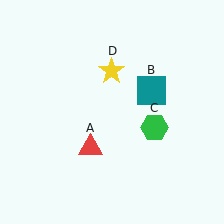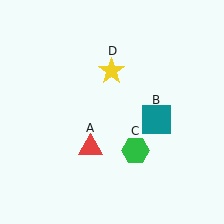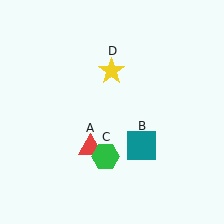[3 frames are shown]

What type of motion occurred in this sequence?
The teal square (object B), green hexagon (object C) rotated clockwise around the center of the scene.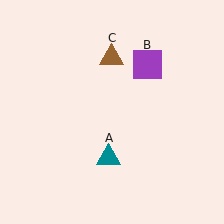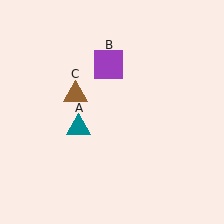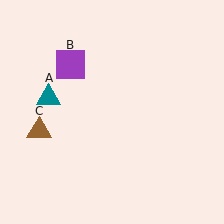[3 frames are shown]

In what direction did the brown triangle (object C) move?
The brown triangle (object C) moved down and to the left.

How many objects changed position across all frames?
3 objects changed position: teal triangle (object A), purple square (object B), brown triangle (object C).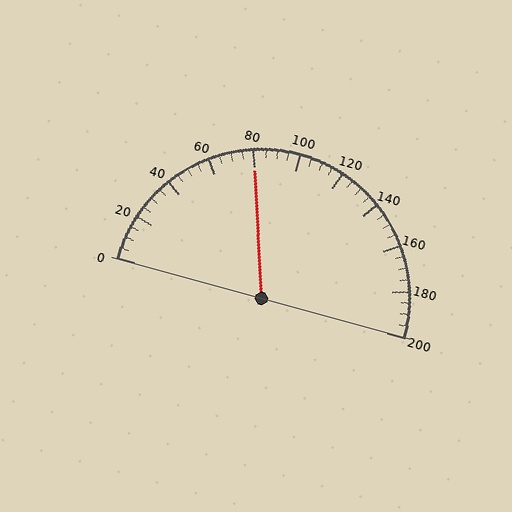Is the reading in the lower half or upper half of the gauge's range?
The reading is in the lower half of the range (0 to 200).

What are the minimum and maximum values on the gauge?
The gauge ranges from 0 to 200.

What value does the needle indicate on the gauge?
The needle indicates approximately 80.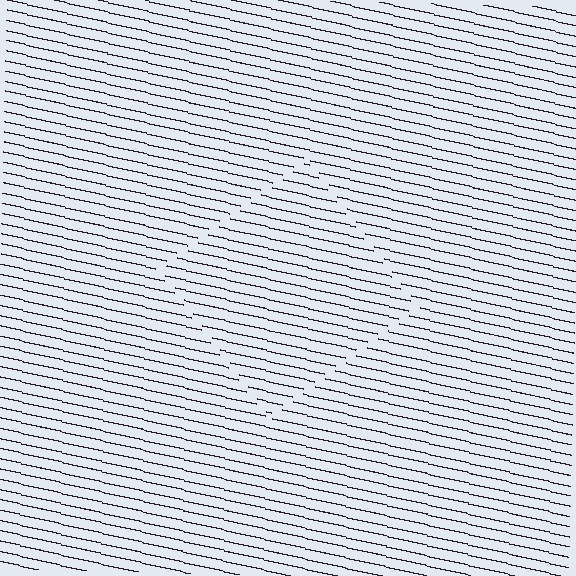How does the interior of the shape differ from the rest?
The interior of the shape contains the same grating, shifted by half a period — the contour is defined by the phase discontinuity where line-ends from the inner and outer gratings abut.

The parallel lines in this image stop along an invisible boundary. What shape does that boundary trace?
An illusory square. The interior of the shape contains the same grating, shifted by half a period — the contour is defined by the phase discontinuity where line-ends from the inner and outer gratings abut.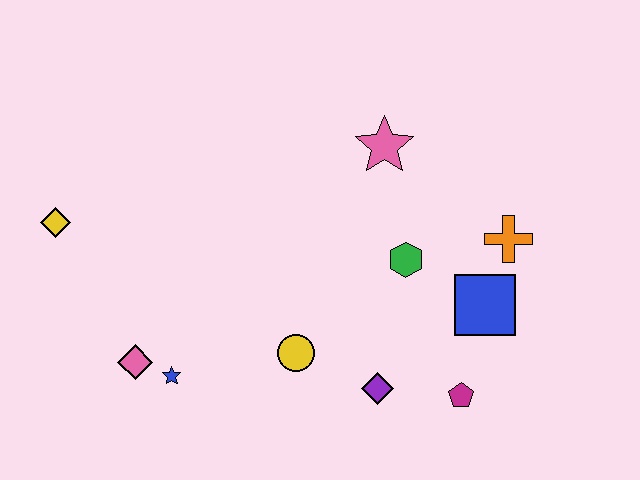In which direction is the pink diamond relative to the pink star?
The pink diamond is to the left of the pink star.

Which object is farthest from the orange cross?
The yellow diamond is farthest from the orange cross.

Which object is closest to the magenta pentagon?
The purple diamond is closest to the magenta pentagon.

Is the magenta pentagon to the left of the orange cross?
Yes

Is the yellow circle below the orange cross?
Yes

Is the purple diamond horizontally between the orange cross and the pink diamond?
Yes